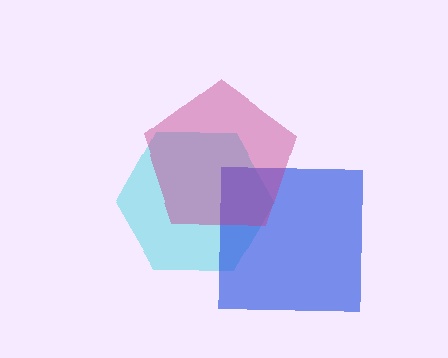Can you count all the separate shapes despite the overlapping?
Yes, there are 3 separate shapes.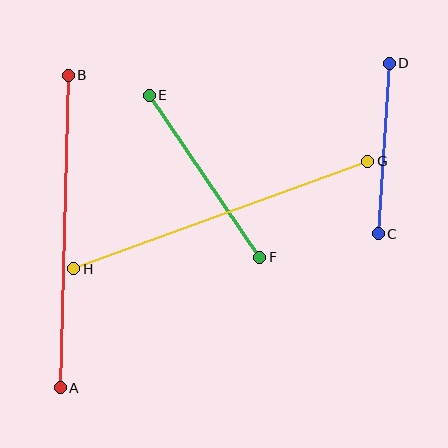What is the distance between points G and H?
The distance is approximately 313 pixels.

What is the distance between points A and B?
The distance is approximately 313 pixels.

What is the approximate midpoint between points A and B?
The midpoint is at approximately (64, 232) pixels.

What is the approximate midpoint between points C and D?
The midpoint is at approximately (384, 148) pixels.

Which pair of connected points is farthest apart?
Points A and B are farthest apart.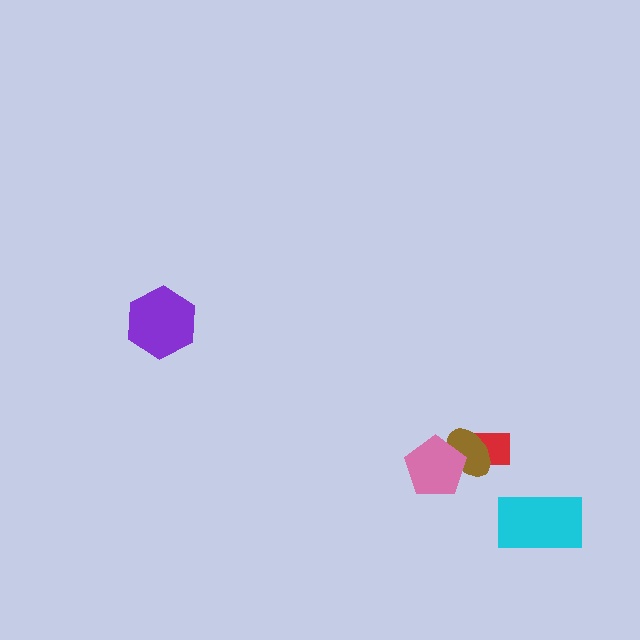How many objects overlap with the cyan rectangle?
0 objects overlap with the cyan rectangle.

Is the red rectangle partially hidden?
Yes, it is partially covered by another shape.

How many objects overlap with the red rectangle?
2 objects overlap with the red rectangle.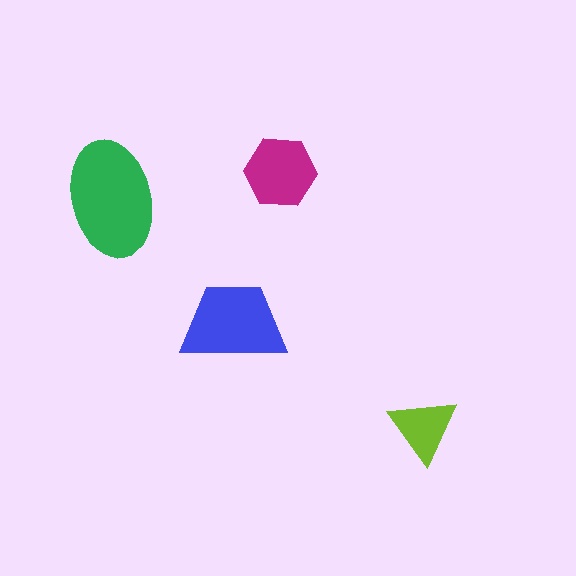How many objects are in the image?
There are 4 objects in the image.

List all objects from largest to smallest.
The green ellipse, the blue trapezoid, the magenta hexagon, the lime triangle.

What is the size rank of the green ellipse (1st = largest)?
1st.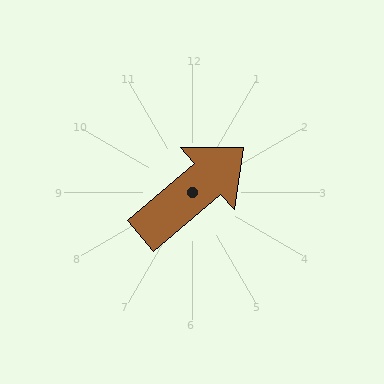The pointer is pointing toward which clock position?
Roughly 2 o'clock.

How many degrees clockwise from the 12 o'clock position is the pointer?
Approximately 49 degrees.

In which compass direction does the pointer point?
Northeast.